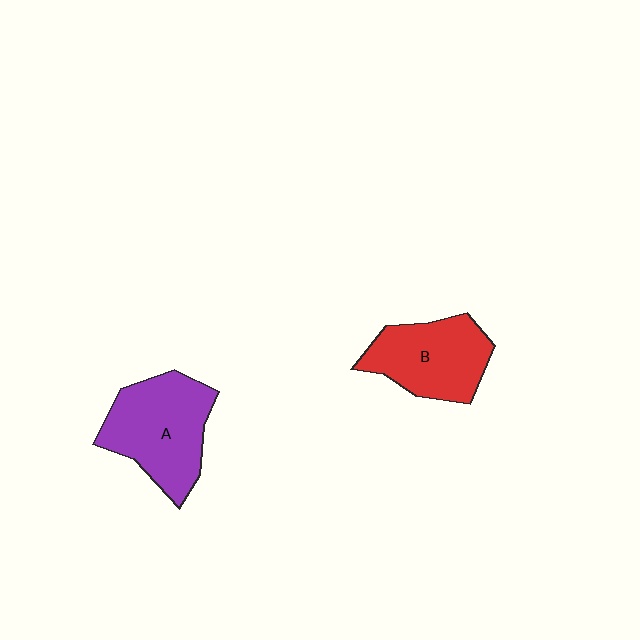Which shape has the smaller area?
Shape B (red).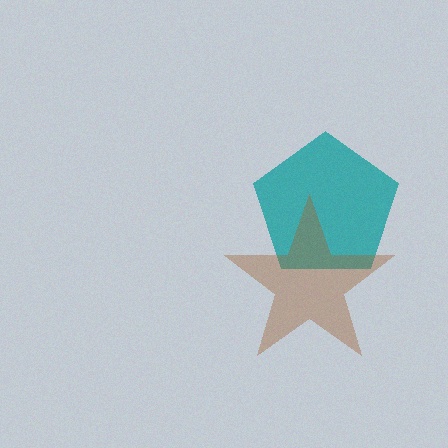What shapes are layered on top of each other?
The layered shapes are: a teal pentagon, a brown star.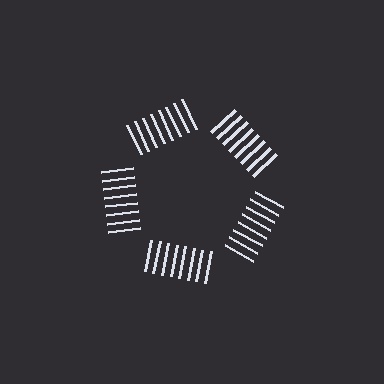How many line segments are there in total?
40 — 8 along each of the 5 edges.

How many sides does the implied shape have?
5 sides — the line-ends trace a pentagon.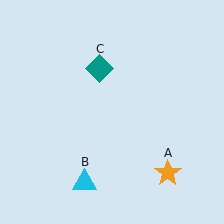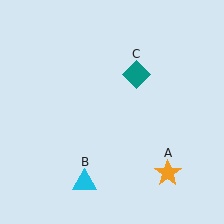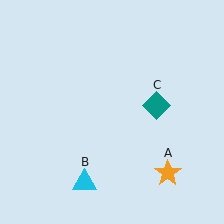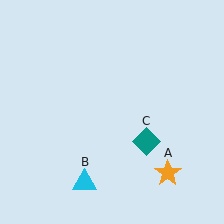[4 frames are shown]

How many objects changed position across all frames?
1 object changed position: teal diamond (object C).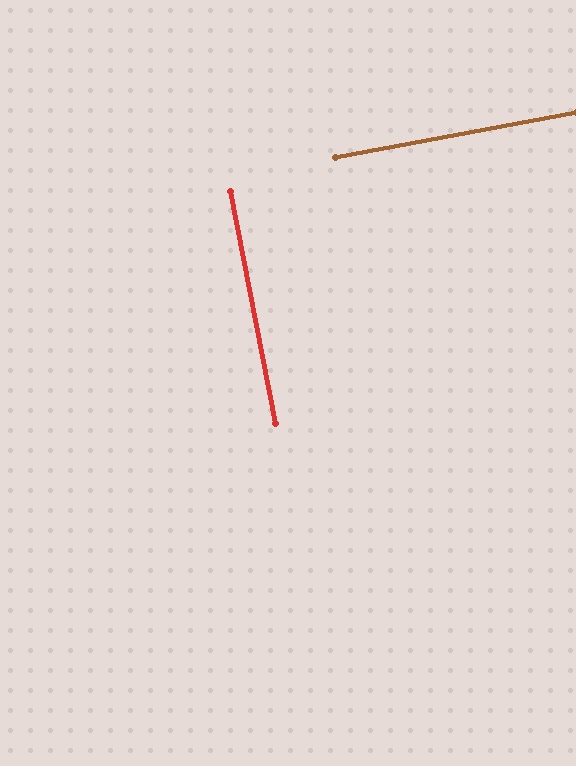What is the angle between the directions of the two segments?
Approximately 90 degrees.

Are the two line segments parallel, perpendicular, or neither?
Perpendicular — they meet at approximately 90°.